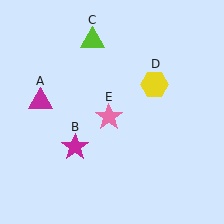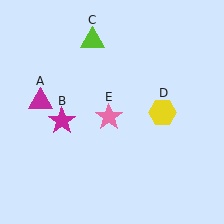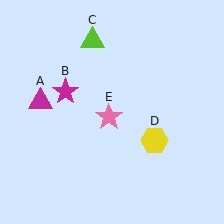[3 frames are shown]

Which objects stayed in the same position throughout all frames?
Magenta triangle (object A) and lime triangle (object C) and pink star (object E) remained stationary.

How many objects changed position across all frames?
2 objects changed position: magenta star (object B), yellow hexagon (object D).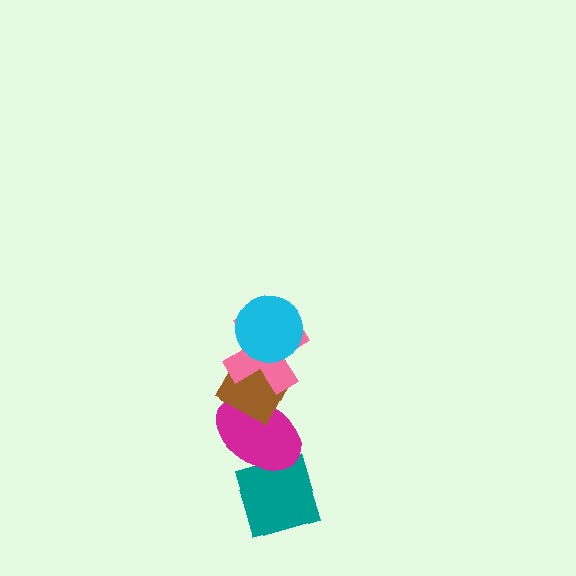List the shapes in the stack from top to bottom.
From top to bottom: the cyan circle, the pink cross, the brown diamond, the magenta ellipse, the teal diamond.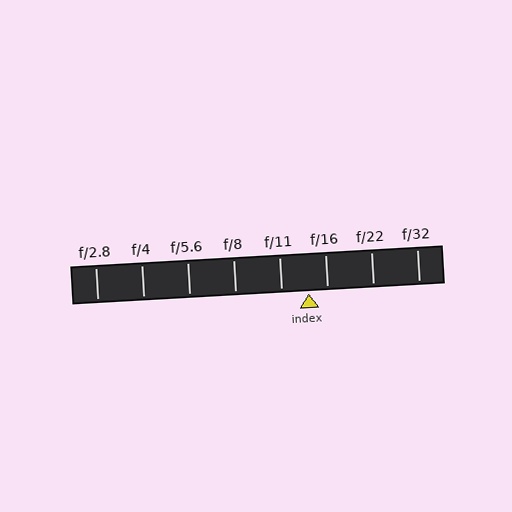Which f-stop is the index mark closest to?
The index mark is closest to f/16.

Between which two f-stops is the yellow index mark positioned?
The index mark is between f/11 and f/16.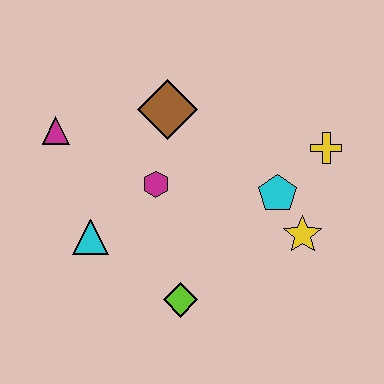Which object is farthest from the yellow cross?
The magenta triangle is farthest from the yellow cross.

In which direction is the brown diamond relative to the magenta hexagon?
The brown diamond is above the magenta hexagon.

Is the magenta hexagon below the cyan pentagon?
No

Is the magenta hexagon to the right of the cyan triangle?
Yes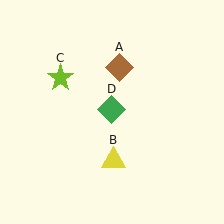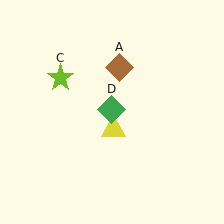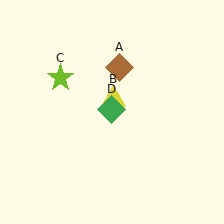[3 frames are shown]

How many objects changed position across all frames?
1 object changed position: yellow triangle (object B).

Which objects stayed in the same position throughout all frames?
Brown diamond (object A) and lime star (object C) and green diamond (object D) remained stationary.